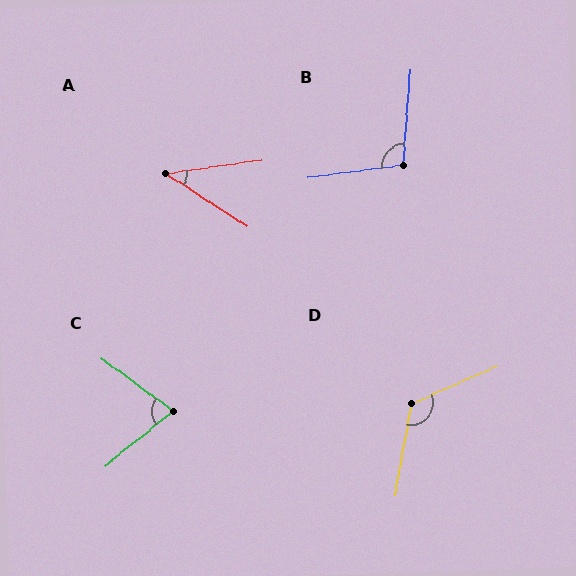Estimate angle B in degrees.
Approximately 102 degrees.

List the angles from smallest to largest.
A (42°), C (75°), B (102°), D (124°).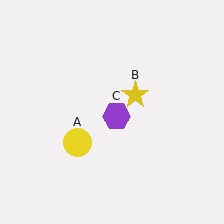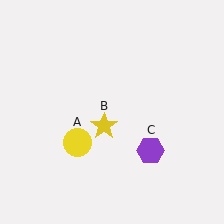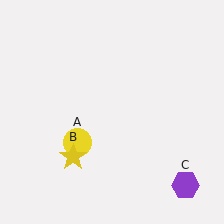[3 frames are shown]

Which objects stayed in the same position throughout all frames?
Yellow circle (object A) remained stationary.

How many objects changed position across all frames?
2 objects changed position: yellow star (object B), purple hexagon (object C).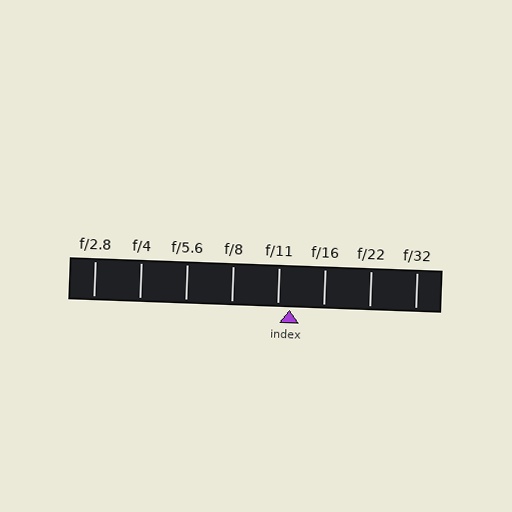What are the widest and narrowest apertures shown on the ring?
The widest aperture shown is f/2.8 and the narrowest is f/32.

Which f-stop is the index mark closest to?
The index mark is closest to f/11.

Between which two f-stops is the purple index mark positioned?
The index mark is between f/11 and f/16.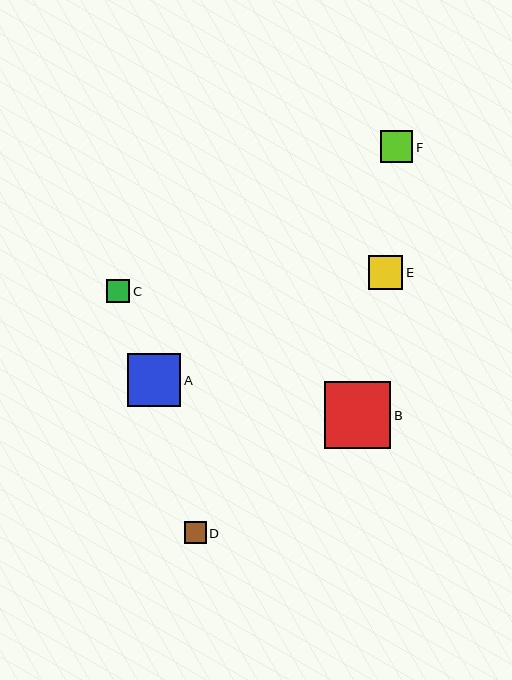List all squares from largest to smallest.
From largest to smallest: B, A, E, F, C, D.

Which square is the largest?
Square B is the largest with a size of approximately 66 pixels.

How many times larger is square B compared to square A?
Square B is approximately 1.2 times the size of square A.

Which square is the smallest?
Square D is the smallest with a size of approximately 22 pixels.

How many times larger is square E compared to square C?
Square E is approximately 1.5 times the size of square C.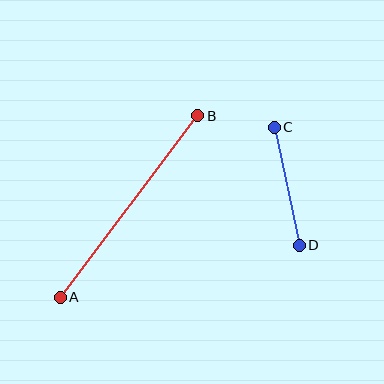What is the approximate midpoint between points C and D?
The midpoint is at approximately (287, 186) pixels.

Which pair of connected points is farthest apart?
Points A and B are farthest apart.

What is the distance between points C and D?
The distance is approximately 121 pixels.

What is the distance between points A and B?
The distance is approximately 228 pixels.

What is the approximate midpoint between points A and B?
The midpoint is at approximately (129, 207) pixels.